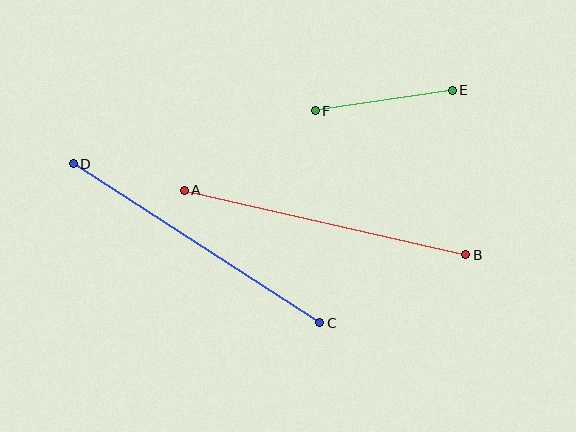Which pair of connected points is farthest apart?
Points C and D are farthest apart.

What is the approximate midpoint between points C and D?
The midpoint is at approximately (197, 243) pixels.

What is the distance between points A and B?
The distance is approximately 289 pixels.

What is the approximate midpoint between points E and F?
The midpoint is at approximately (384, 100) pixels.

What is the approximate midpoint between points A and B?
The midpoint is at approximately (325, 223) pixels.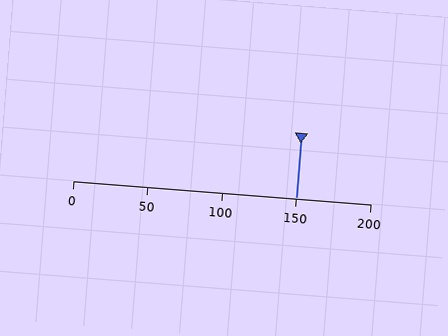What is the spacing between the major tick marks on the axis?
The major ticks are spaced 50 apart.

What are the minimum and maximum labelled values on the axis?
The axis runs from 0 to 200.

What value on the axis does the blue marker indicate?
The marker indicates approximately 150.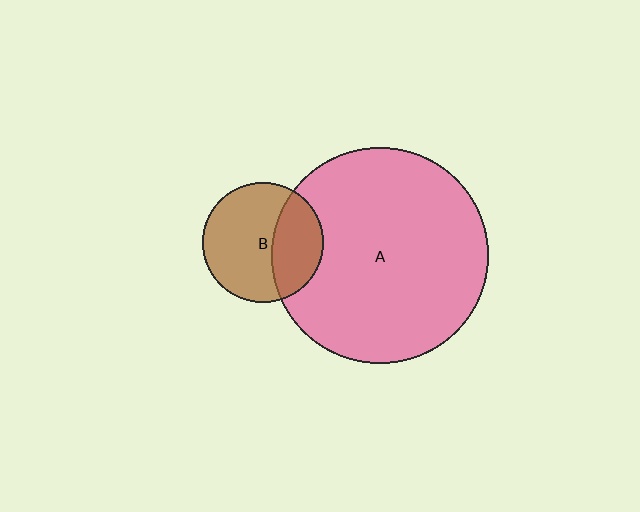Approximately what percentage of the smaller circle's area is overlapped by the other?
Approximately 35%.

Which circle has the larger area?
Circle A (pink).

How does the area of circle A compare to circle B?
Approximately 3.2 times.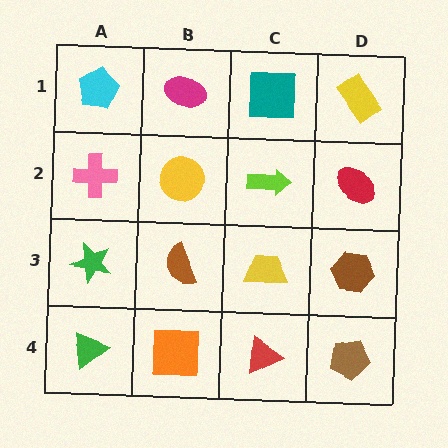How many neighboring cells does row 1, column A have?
2.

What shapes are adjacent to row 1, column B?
A yellow circle (row 2, column B), a cyan pentagon (row 1, column A), a teal square (row 1, column C).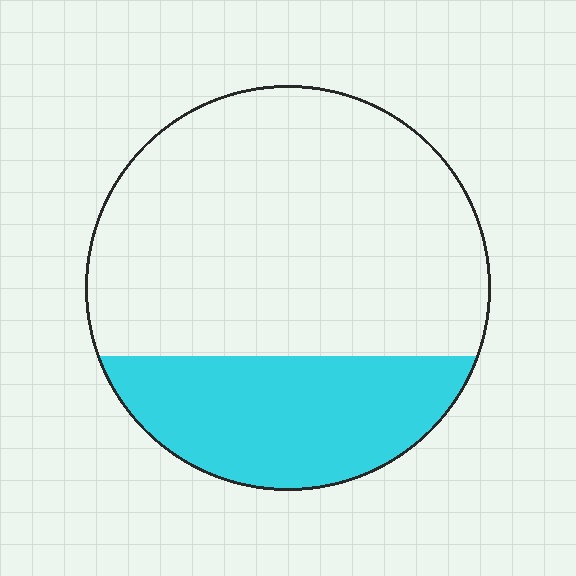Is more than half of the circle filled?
No.